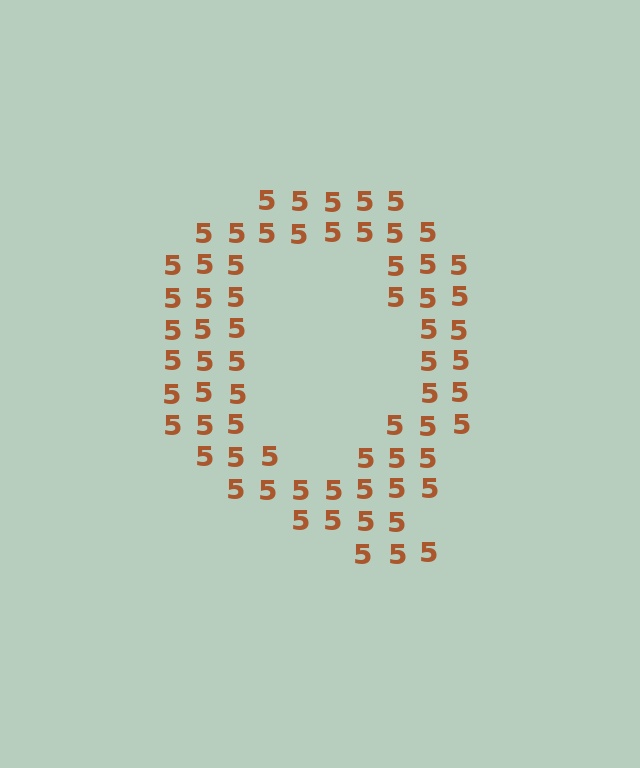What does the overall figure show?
The overall figure shows the letter Q.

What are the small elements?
The small elements are digit 5's.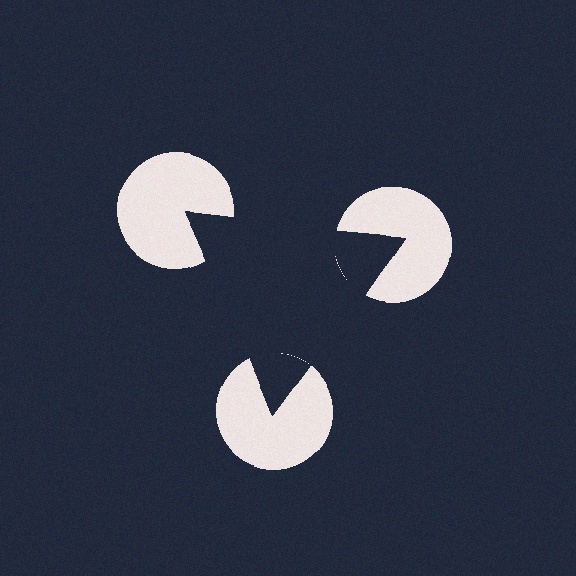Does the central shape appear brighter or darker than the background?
It typically appears slightly darker than the background, even though no actual brightness change is drawn.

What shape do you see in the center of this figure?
An illusory triangle — its edges are inferred from the aligned wedge cuts in the pac-man discs, not physically drawn.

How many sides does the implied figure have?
3 sides.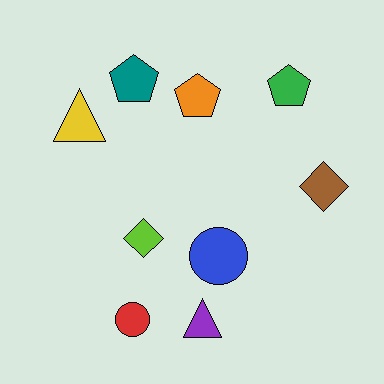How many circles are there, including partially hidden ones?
There are 2 circles.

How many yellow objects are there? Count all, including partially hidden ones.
There is 1 yellow object.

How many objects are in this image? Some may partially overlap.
There are 9 objects.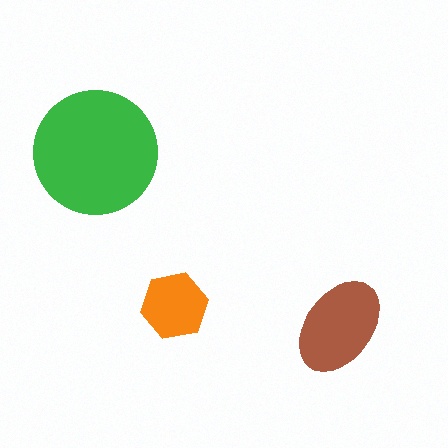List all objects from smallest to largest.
The orange hexagon, the brown ellipse, the green circle.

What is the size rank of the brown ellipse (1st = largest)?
2nd.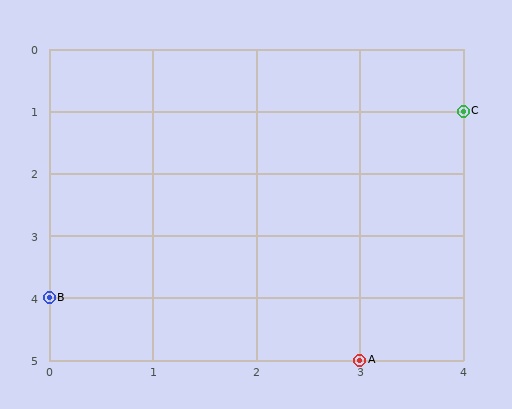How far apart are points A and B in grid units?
Points A and B are 3 columns and 1 row apart (about 3.2 grid units diagonally).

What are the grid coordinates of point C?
Point C is at grid coordinates (4, 1).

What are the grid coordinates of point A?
Point A is at grid coordinates (3, 5).